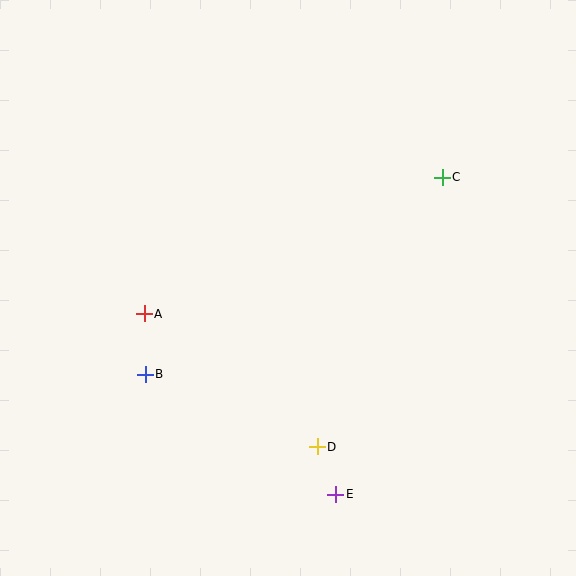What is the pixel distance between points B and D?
The distance between B and D is 186 pixels.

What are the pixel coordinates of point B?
Point B is at (145, 375).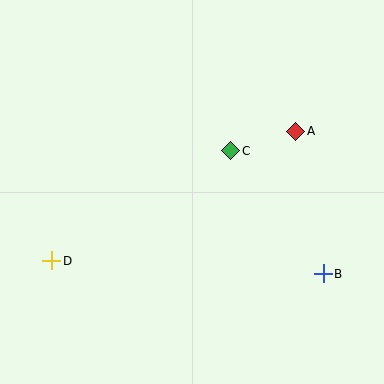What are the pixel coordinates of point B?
Point B is at (323, 274).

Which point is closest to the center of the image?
Point C at (231, 151) is closest to the center.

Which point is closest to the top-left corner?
Point D is closest to the top-left corner.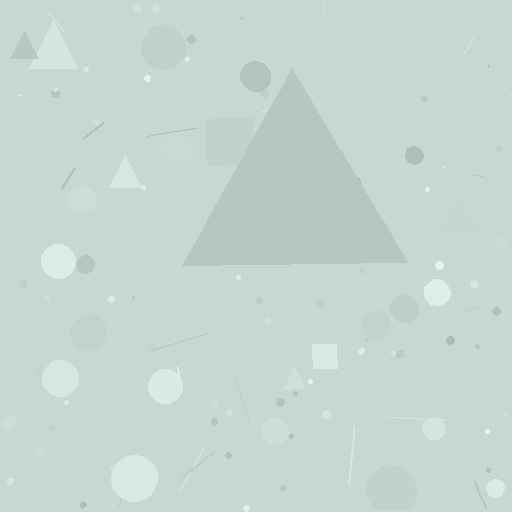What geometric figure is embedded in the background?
A triangle is embedded in the background.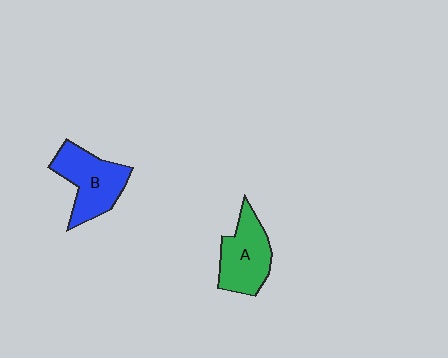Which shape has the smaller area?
Shape A (green).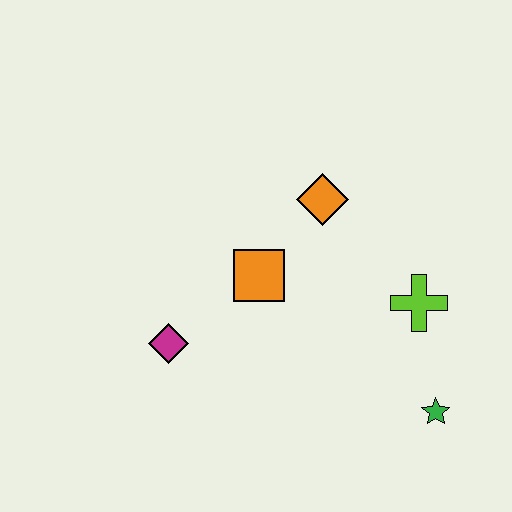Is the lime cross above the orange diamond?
No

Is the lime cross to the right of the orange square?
Yes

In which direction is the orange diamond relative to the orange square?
The orange diamond is above the orange square.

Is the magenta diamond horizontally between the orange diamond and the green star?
No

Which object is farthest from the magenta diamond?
The green star is farthest from the magenta diamond.